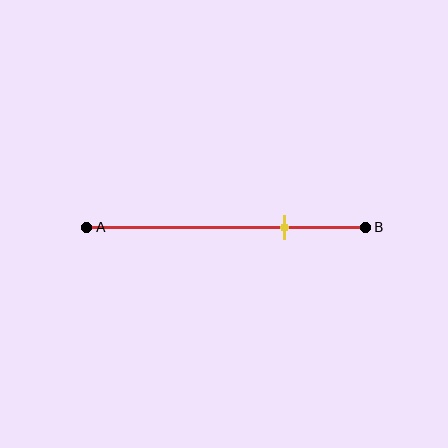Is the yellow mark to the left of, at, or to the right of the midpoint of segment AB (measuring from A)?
The yellow mark is to the right of the midpoint of segment AB.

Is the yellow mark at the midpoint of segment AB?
No, the mark is at about 70% from A, not at the 50% midpoint.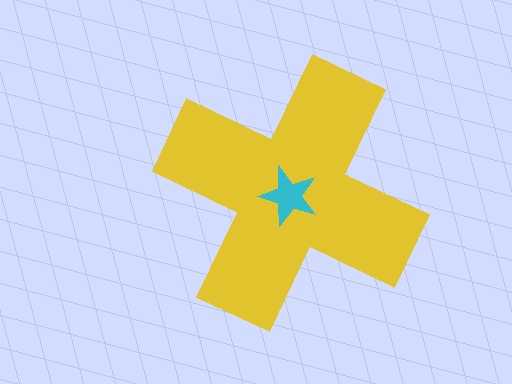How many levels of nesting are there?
2.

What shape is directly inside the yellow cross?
The cyan star.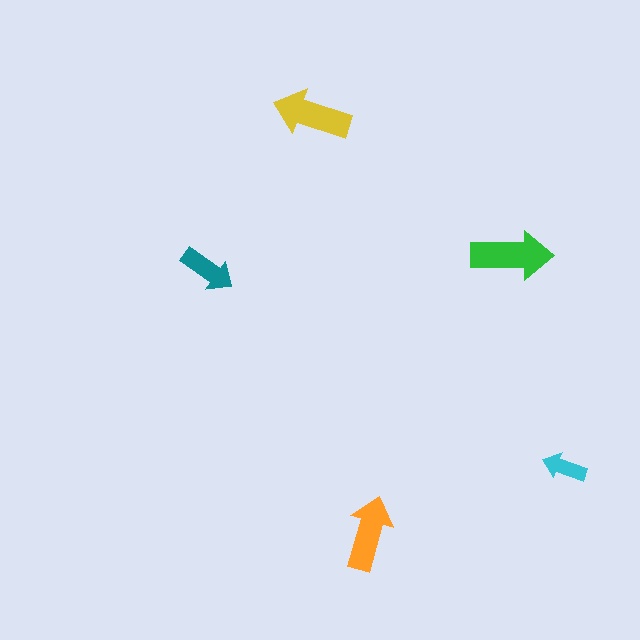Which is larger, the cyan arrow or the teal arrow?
The teal one.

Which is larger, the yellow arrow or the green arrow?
The green one.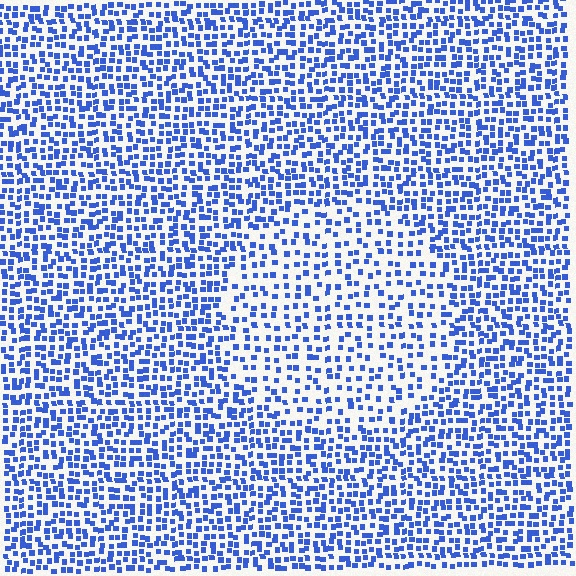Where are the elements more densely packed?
The elements are more densely packed outside the circle boundary.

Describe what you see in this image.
The image contains small blue elements arranged at two different densities. A circle-shaped region is visible where the elements are less densely packed than the surrounding area.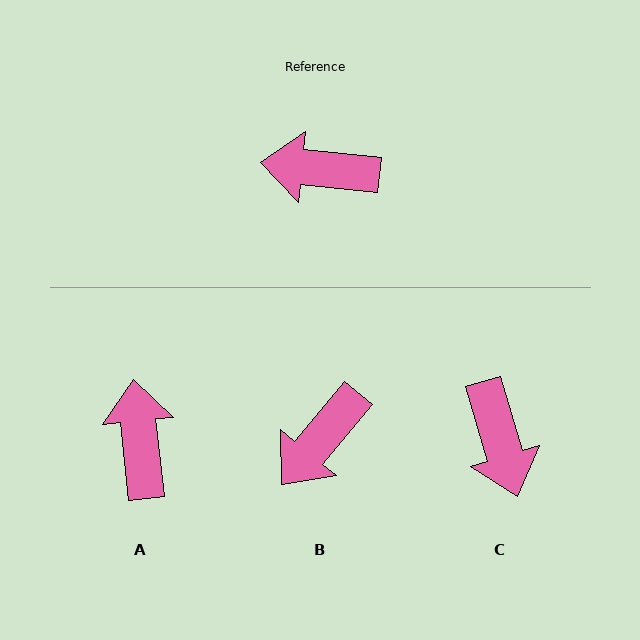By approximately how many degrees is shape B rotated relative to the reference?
Approximately 56 degrees counter-clockwise.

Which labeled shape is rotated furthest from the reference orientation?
C, about 112 degrees away.